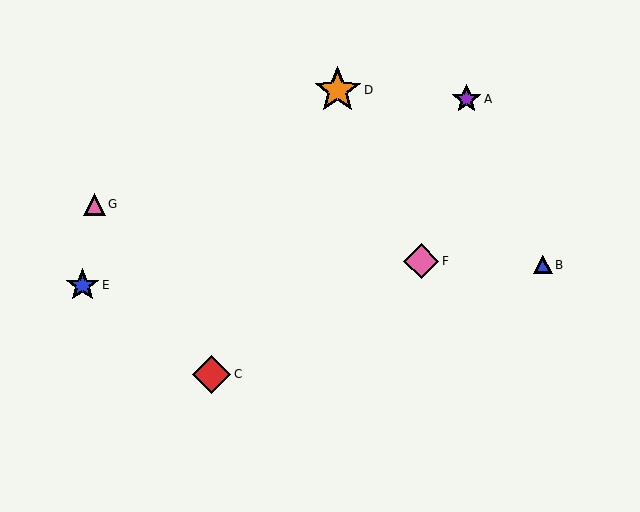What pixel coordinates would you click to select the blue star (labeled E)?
Click at (82, 285) to select the blue star E.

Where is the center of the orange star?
The center of the orange star is at (338, 90).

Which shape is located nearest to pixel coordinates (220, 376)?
The red diamond (labeled C) at (212, 374) is nearest to that location.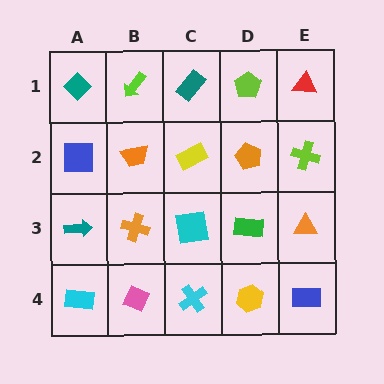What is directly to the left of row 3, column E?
A green rectangle.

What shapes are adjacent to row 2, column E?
A red triangle (row 1, column E), an orange triangle (row 3, column E), an orange pentagon (row 2, column D).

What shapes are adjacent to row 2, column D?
A lime pentagon (row 1, column D), a green rectangle (row 3, column D), a yellow rectangle (row 2, column C), a lime cross (row 2, column E).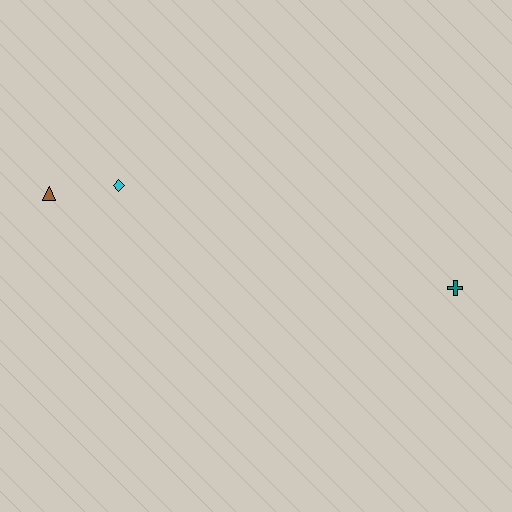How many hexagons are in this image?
There are no hexagons.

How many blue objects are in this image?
There are no blue objects.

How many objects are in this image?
There are 3 objects.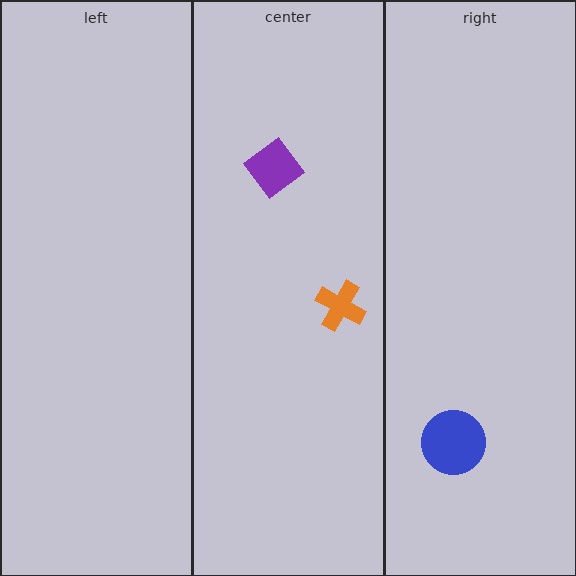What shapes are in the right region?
The blue circle.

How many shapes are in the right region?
1.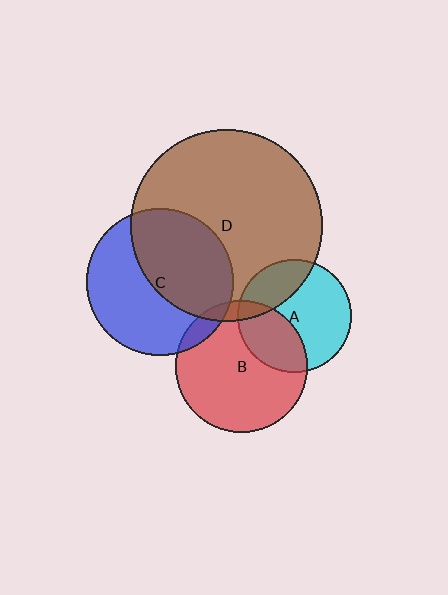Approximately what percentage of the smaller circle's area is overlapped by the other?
Approximately 35%.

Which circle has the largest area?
Circle D (brown).